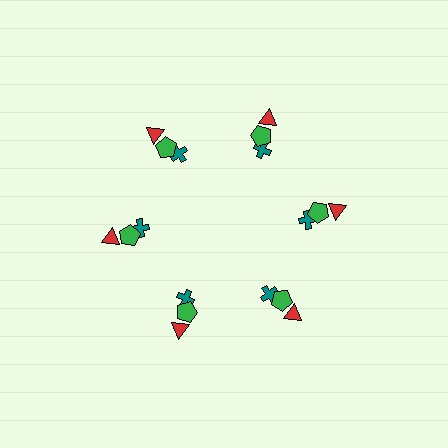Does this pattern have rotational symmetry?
Yes, this pattern has 6-fold rotational symmetry. It looks the same after rotating 60 degrees around the center.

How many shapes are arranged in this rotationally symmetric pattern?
There are 18 shapes, arranged in 6 groups of 3.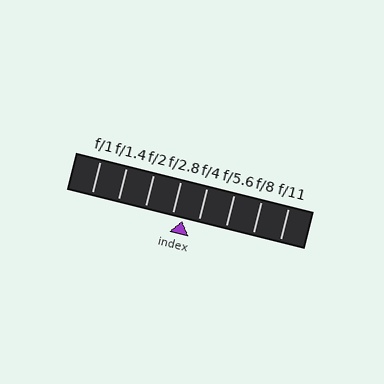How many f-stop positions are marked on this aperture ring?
There are 8 f-stop positions marked.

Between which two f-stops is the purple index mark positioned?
The index mark is between f/2.8 and f/4.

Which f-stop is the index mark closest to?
The index mark is closest to f/2.8.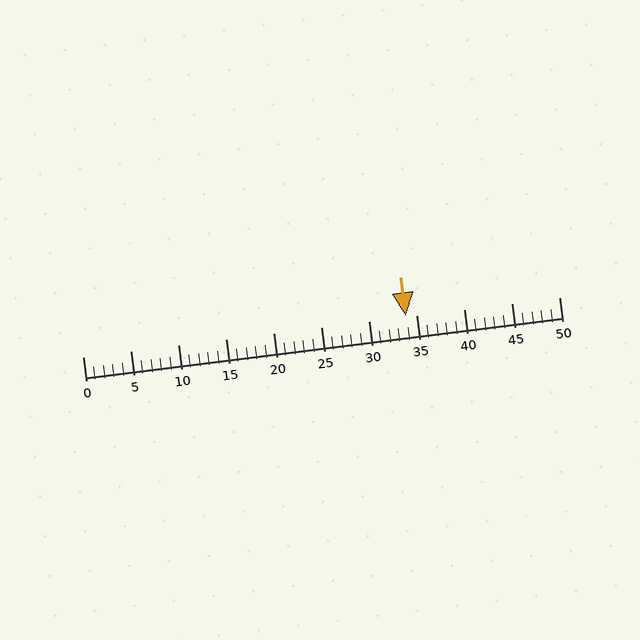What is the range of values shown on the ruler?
The ruler shows values from 0 to 50.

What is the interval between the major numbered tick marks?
The major tick marks are spaced 5 units apart.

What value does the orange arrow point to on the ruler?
The orange arrow points to approximately 34.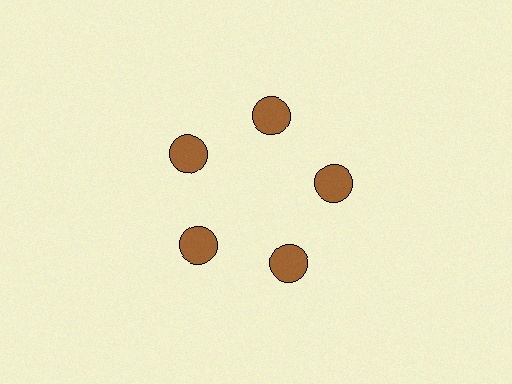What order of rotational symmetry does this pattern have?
This pattern has 5-fold rotational symmetry.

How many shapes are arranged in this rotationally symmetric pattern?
There are 5 shapes, arranged in 5 groups of 1.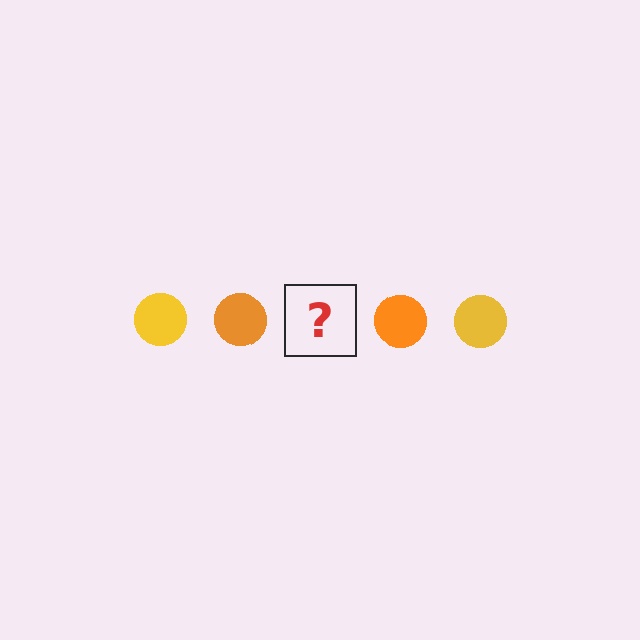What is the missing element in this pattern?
The missing element is a yellow circle.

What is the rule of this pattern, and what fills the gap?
The rule is that the pattern cycles through yellow, orange circles. The gap should be filled with a yellow circle.